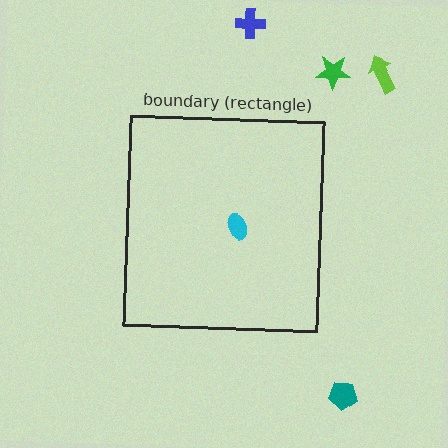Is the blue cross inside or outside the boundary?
Outside.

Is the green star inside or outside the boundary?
Outside.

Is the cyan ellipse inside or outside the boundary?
Inside.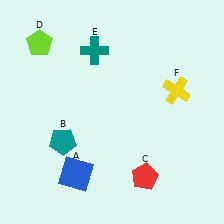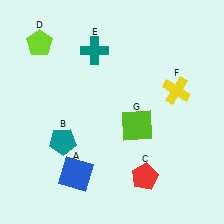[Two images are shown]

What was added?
A lime square (G) was added in Image 2.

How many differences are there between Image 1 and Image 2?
There is 1 difference between the two images.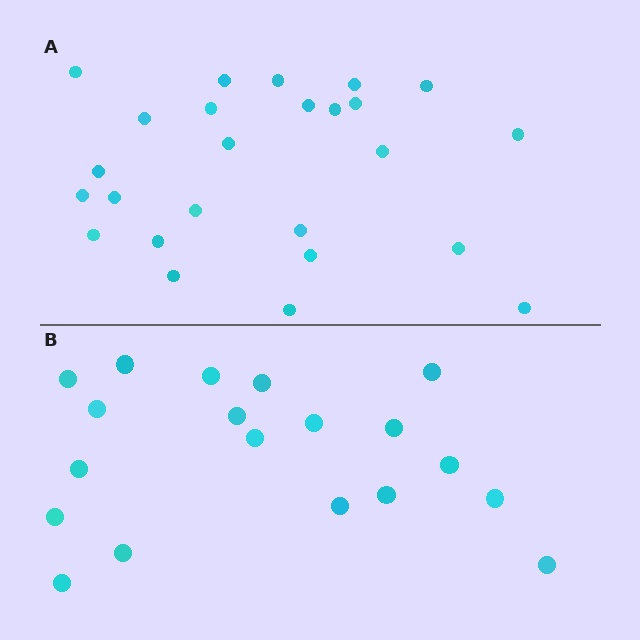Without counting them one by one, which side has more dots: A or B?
Region A (the top region) has more dots.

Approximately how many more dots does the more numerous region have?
Region A has about 6 more dots than region B.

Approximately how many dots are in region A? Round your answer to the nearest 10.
About 20 dots. (The exact count is 25, which rounds to 20.)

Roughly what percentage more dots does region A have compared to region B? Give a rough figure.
About 30% more.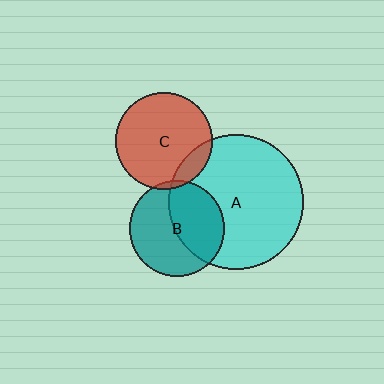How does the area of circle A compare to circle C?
Approximately 1.9 times.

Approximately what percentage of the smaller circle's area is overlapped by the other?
Approximately 15%.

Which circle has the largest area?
Circle A (cyan).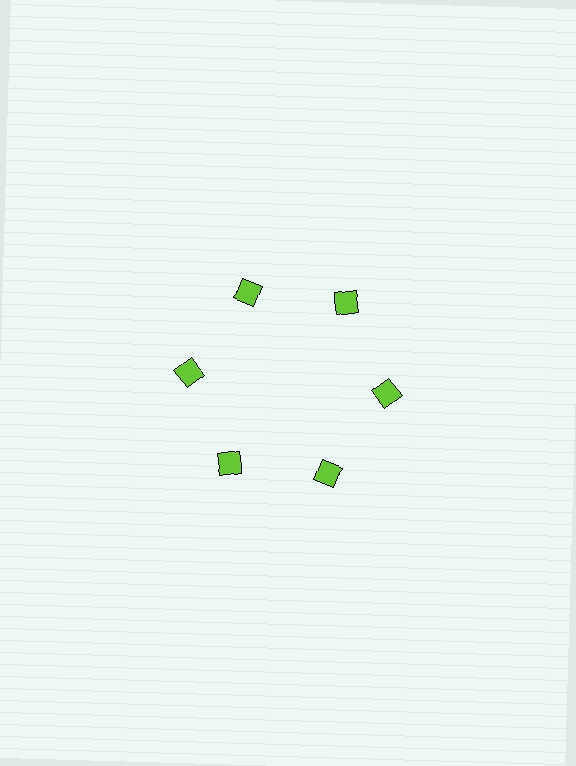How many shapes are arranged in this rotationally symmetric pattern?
There are 6 shapes, arranged in 6 groups of 1.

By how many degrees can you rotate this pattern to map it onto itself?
The pattern maps onto itself every 60 degrees of rotation.